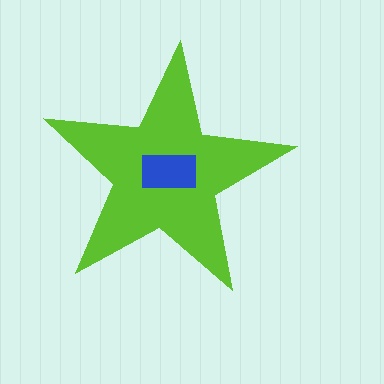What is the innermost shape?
The blue rectangle.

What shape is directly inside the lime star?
The blue rectangle.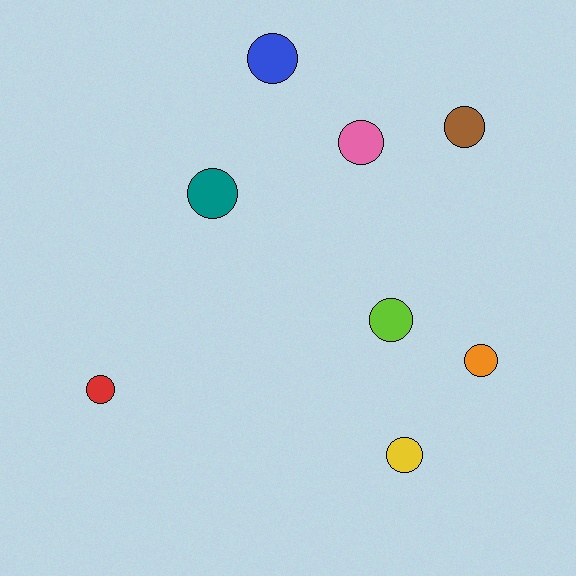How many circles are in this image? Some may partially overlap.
There are 8 circles.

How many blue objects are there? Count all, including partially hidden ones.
There is 1 blue object.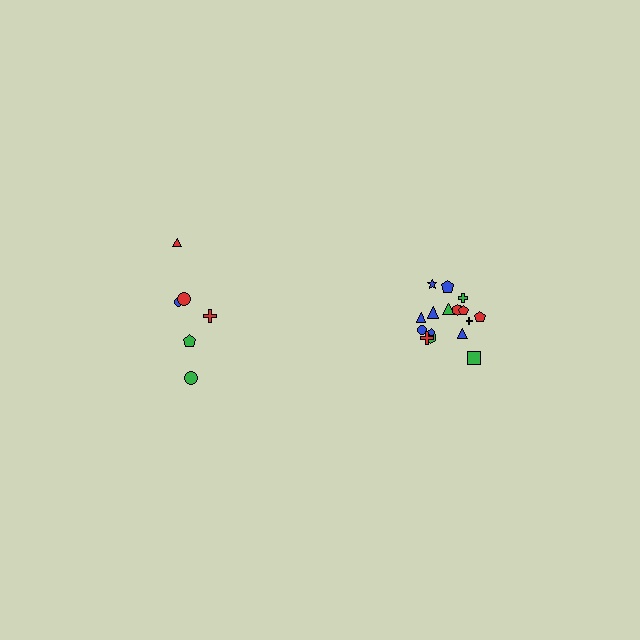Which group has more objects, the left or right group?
The right group.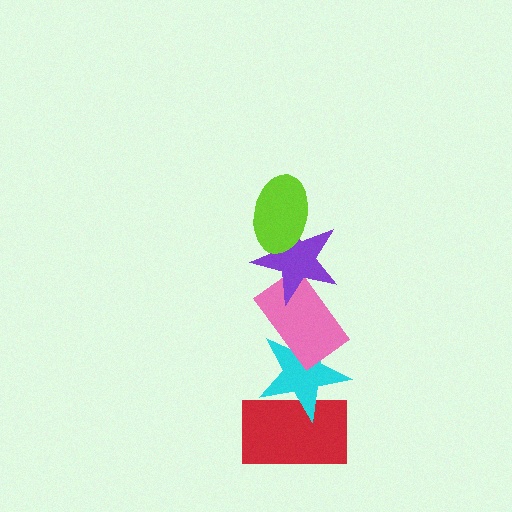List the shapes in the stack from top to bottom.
From top to bottom: the lime ellipse, the purple star, the pink rectangle, the cyan star, the red rectangle.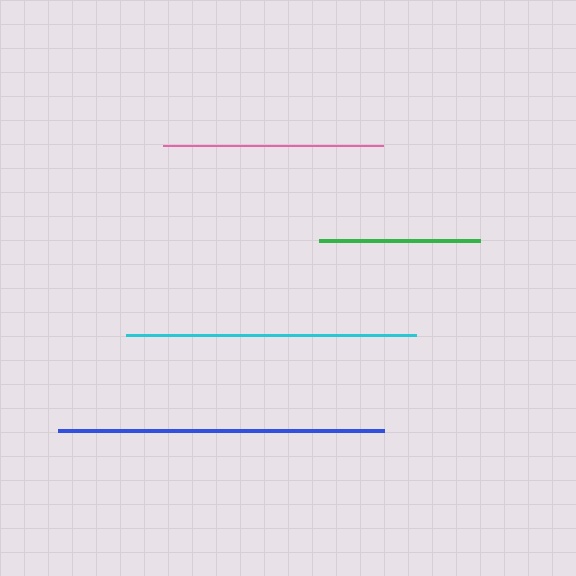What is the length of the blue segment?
The blue segment is approximately 325 pixels long.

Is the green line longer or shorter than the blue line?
The blue line is longer than the green line.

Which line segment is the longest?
The blue line is the longest at approximately 325 pixels.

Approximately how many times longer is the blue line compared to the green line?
The blue line is approximately 2.0 times the length of the green line.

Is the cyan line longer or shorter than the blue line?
The blue line is longer than the cyan line.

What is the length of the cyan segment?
The cyan segment is approximately 290 pixels long.